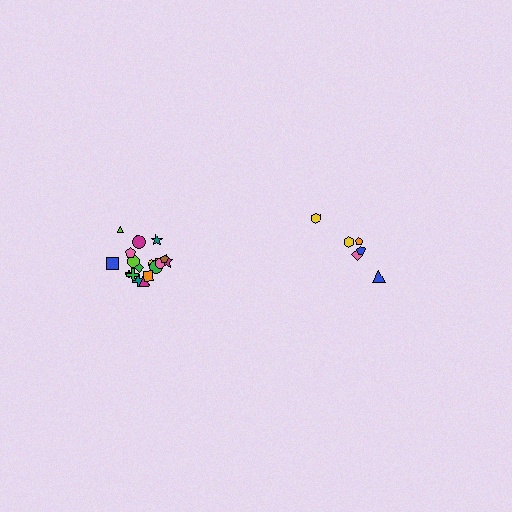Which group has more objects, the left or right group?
The left group.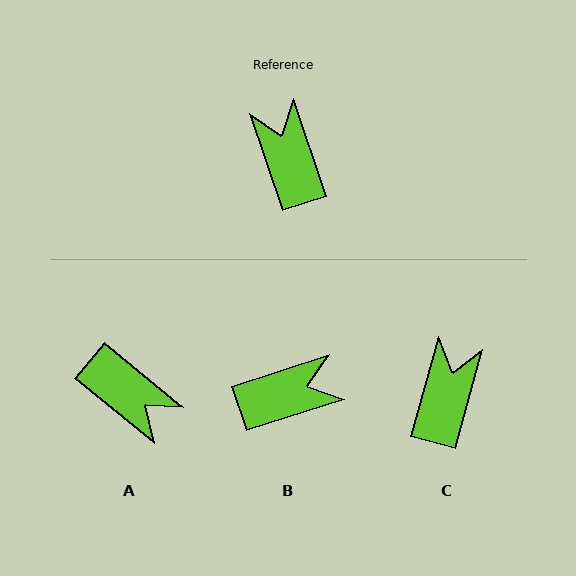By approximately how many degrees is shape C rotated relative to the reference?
Approximately 34 degrees clockwise.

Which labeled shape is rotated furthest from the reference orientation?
A, about 148 degrees away.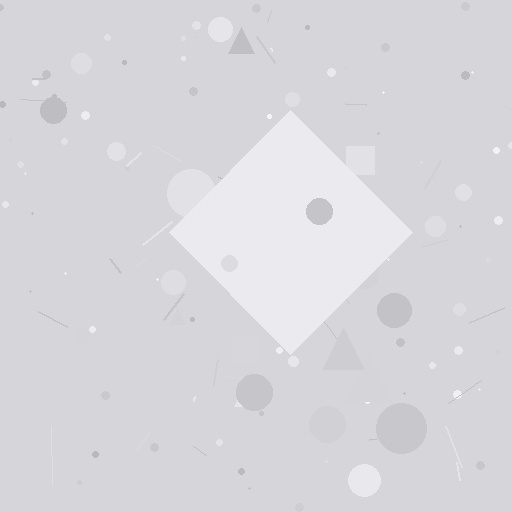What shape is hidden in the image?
A diamond is hidden in the image.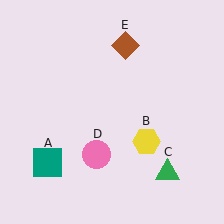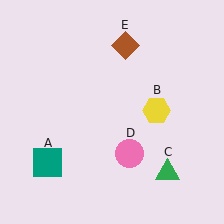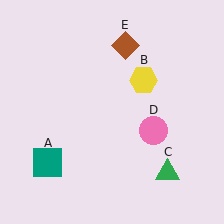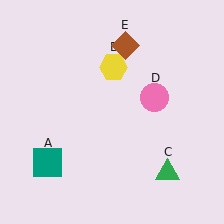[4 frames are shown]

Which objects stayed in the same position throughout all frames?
Teal square (object A) and green triangle (object C) and brown diamond (object E) remained stationary.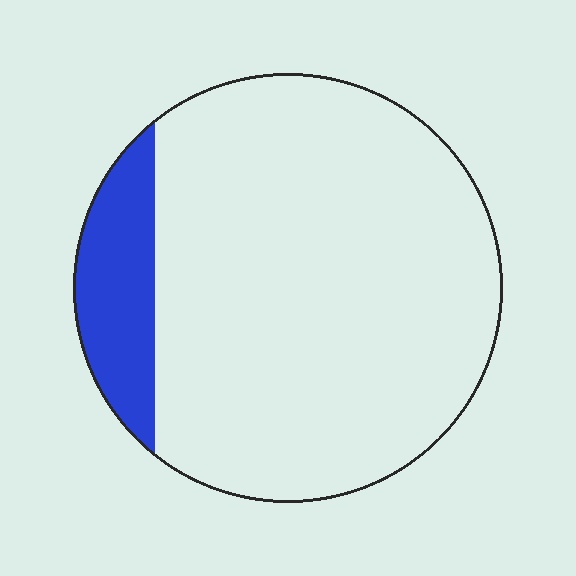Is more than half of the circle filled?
No.